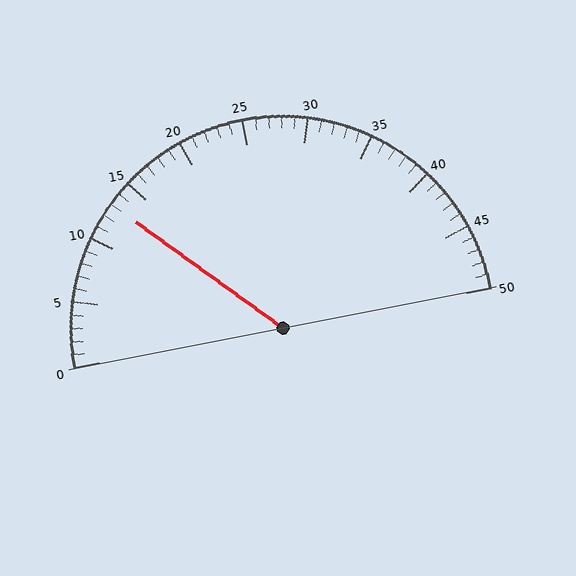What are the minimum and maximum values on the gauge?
The gauge ranges from 0 to 50.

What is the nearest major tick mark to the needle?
The nearest major tick mark is 15.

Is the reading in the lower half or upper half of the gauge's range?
The reading is in the lower half of the range (0 to 50).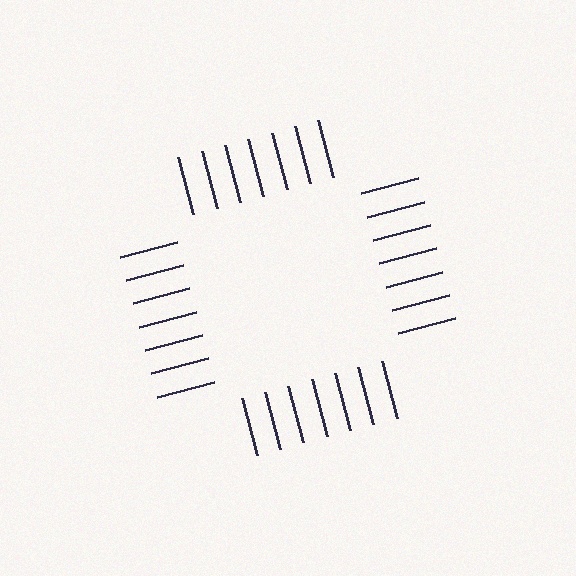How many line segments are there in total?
28 — 7 along each of the 4 edges.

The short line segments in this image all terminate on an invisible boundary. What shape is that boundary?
An illusory square — the line segments terminate on its edges but no continuous stroke is drawn.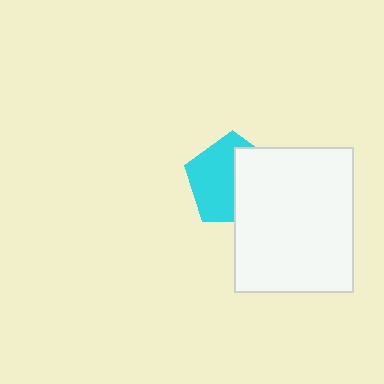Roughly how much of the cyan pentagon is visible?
About half of it is visible (roughly 55%).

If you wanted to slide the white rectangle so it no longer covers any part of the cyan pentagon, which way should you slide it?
Slide it right — that is the most direct way to separate the two shapes.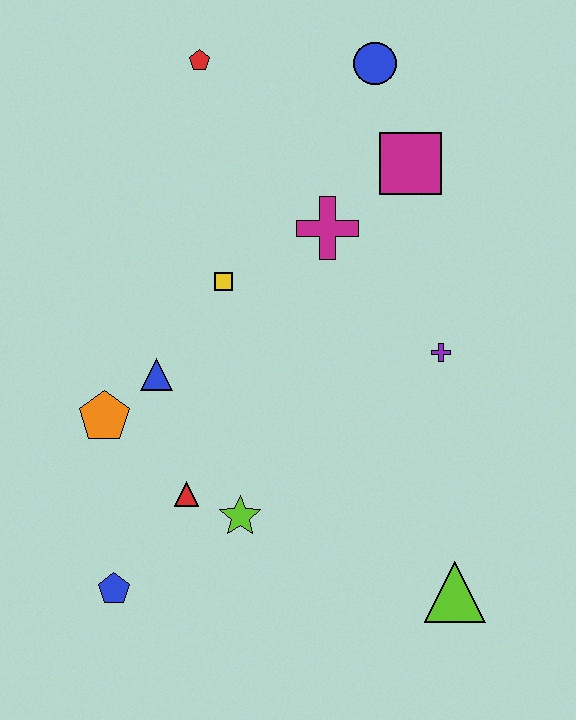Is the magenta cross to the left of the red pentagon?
No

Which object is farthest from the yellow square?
The lime triangle is farthest from the yellow square.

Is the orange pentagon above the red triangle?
Yes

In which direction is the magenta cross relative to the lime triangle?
The magenta cross is above the lime triangle.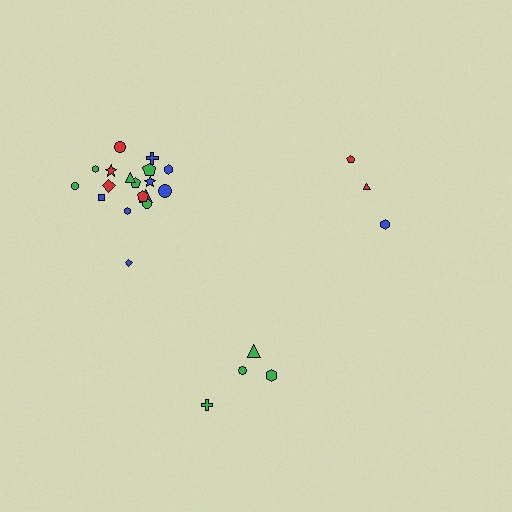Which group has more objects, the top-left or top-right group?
The top-left group.